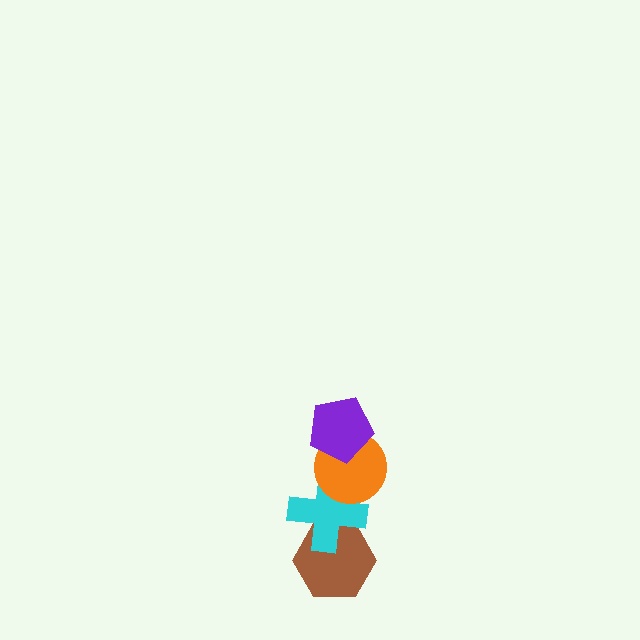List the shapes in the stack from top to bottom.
From top to bottom: the purple pentagon, the orange circle, the cyan cross, the brown hexagon.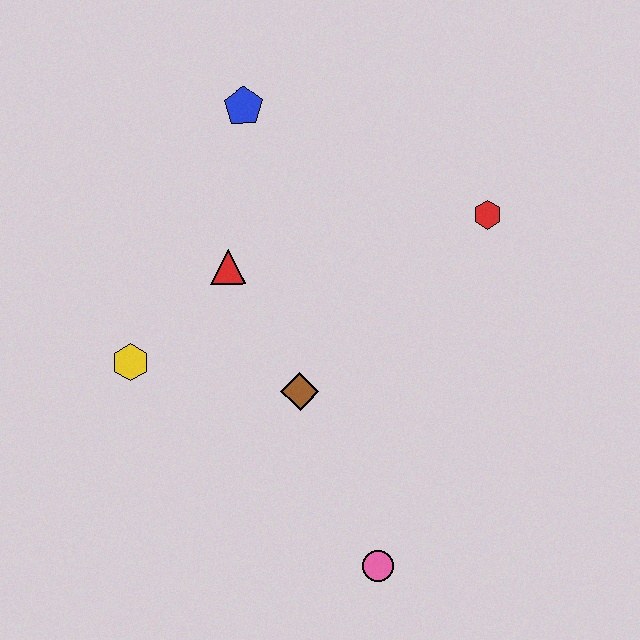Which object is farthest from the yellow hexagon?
The red hexagon is farthest from the yellow hexagon.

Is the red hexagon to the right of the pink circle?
Yes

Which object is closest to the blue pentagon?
The red triangle is closest to the blue pentagon.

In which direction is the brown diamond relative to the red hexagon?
The brown diamond is to the left of the red hexagon.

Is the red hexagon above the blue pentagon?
No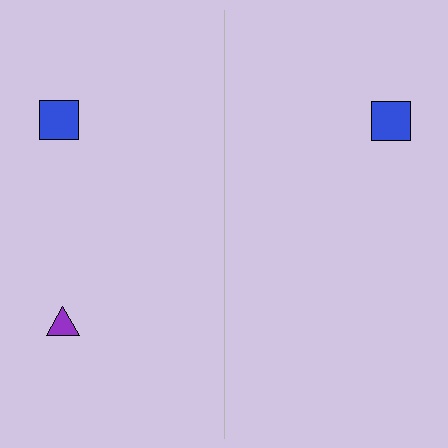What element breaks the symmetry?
A purple triangle is missing from the right side.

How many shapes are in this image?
There are 3 shapes in this image.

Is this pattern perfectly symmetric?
No, the pattern is not perfectly symmetric. A purple triangle is missing from the right side.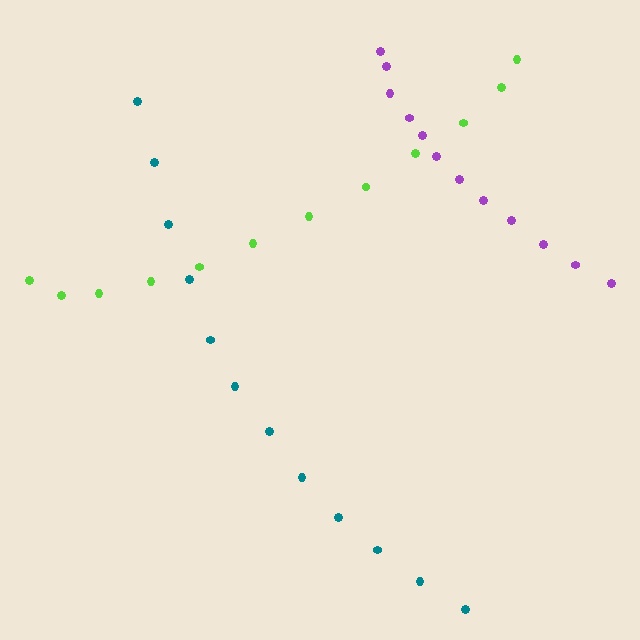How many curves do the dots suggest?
There are 3 distinct paths.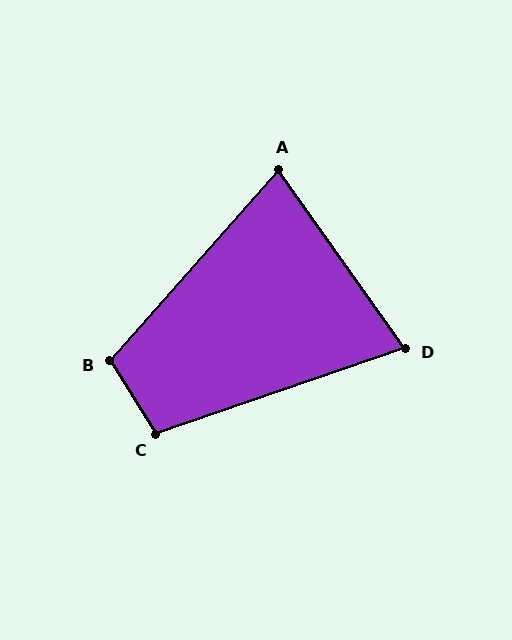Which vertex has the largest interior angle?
B, at approximately 106 degrees.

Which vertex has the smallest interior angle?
D, at approximately 74 degrees.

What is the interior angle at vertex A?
Approximately 77 degrees (acute).